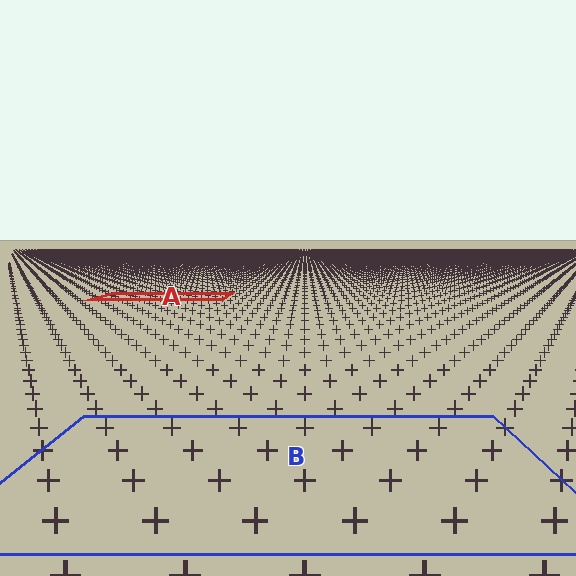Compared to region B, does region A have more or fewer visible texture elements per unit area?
Region A has more texture elements per unit area — they are packed more densely because it is farther away.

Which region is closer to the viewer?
Region B is closer. The texture elements there are larger and more spread out.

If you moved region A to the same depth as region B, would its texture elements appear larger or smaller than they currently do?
They would appear larger. At a closer depth, the same texture elements are projected at a bigger on-screen size.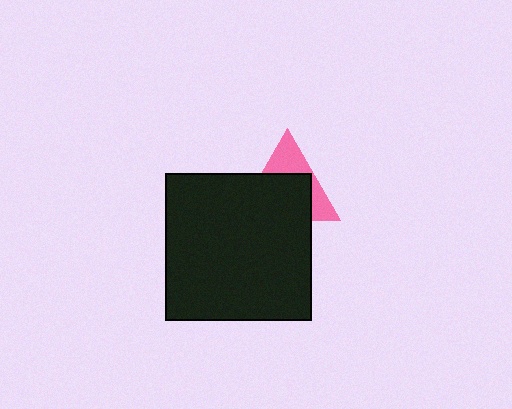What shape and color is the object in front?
The object in front is a black square.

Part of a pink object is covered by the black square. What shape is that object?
It is a triangle.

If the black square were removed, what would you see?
You would see the complete pink triangle.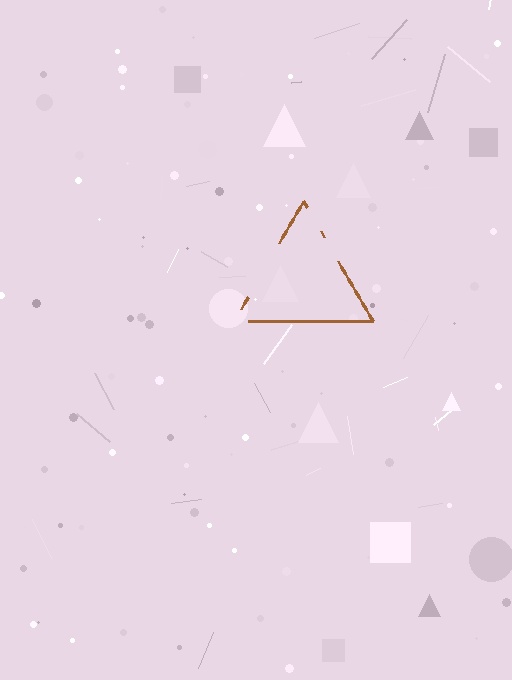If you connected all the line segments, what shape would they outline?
They would outline a triangle.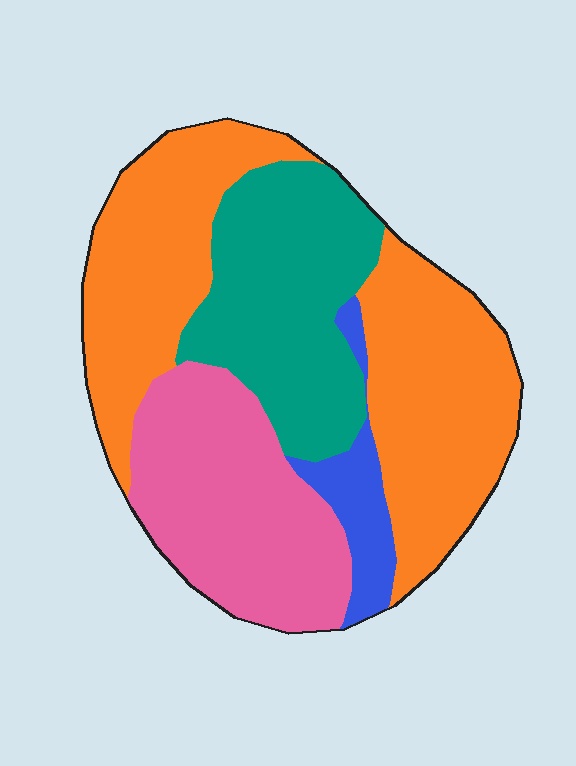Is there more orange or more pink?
Orange.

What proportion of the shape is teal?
Teal takes up about one quarter (1/4) of the shape.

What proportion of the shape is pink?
Pink takes up about one quarter (1/4) of the shape.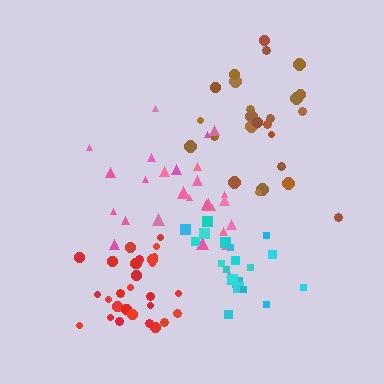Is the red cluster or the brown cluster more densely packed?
Red.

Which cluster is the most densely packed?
Red.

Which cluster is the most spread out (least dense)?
Brown.